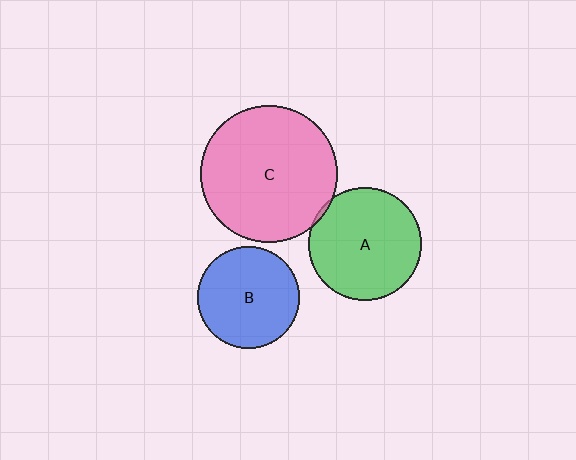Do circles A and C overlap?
Yes.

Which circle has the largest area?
Circle C (pink).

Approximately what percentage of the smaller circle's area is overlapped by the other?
Approximately 5%.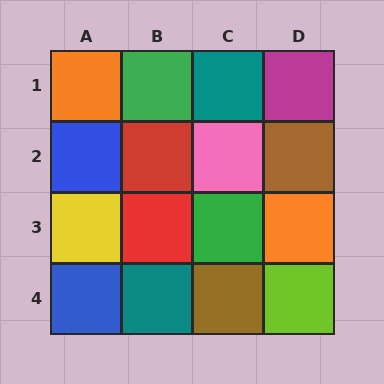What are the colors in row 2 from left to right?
Blue, red, pink, brown.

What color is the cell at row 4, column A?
Blue.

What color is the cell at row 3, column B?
Red.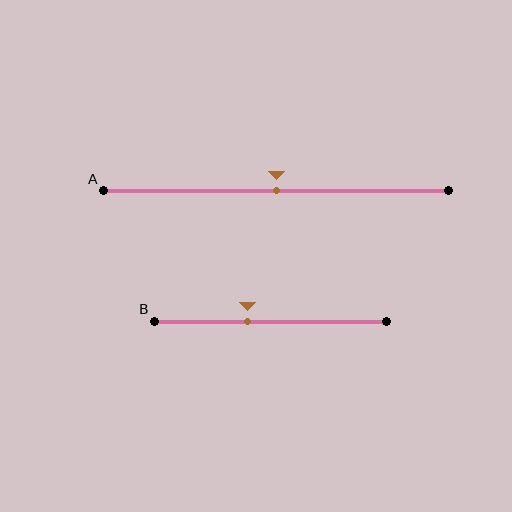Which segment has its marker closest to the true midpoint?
Segment A has its marker closest to the true midpoint.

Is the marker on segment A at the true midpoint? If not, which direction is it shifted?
Yes, the marker on segment A is at the true midpoint.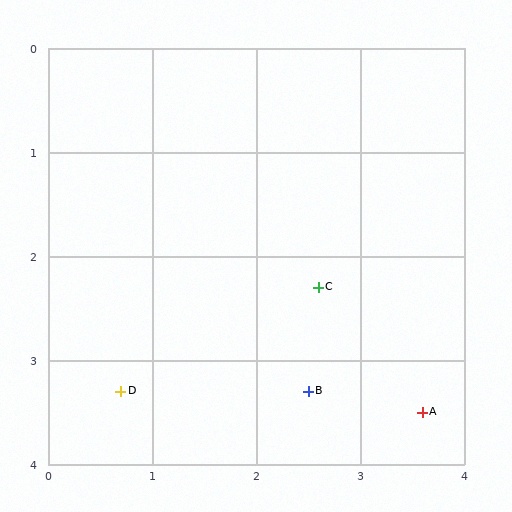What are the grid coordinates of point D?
Point D is at approximately (0.7, 3.3).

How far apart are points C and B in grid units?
Points C and B are about 1.0 grid units apart.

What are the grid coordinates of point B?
Point B is at approximately (2.5, 3.3).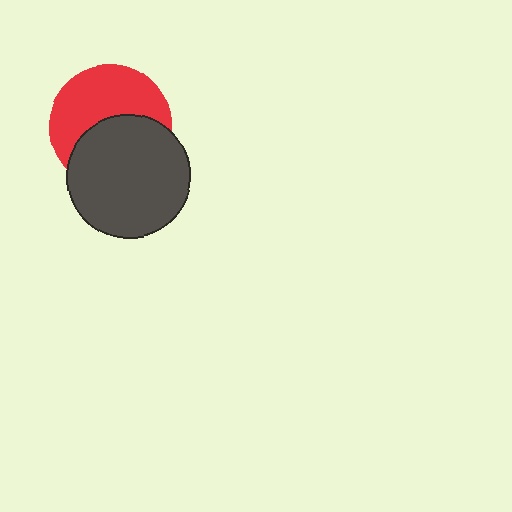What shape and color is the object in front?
The object in front is a dark gray circle.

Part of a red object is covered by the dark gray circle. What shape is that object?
It is a circle.